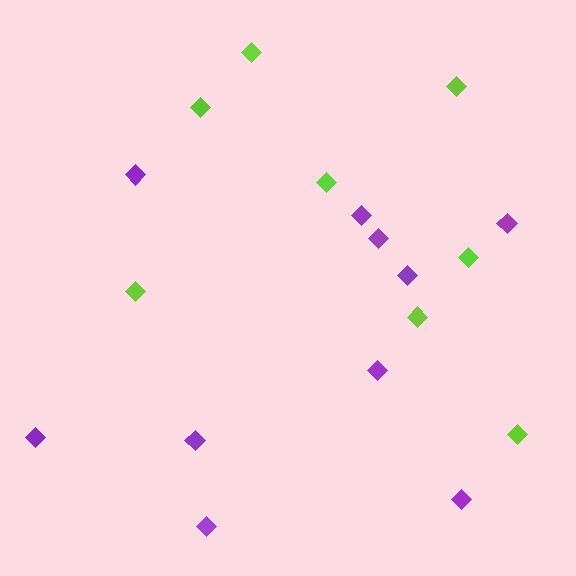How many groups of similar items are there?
There are 2 groups: one group of lime diamonds (8) and one group of purple diamonds (10).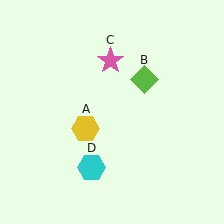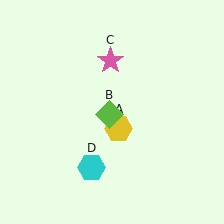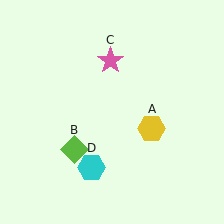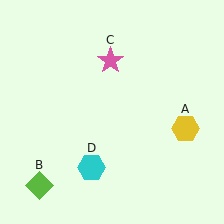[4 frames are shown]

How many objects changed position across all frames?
2 objects changed position: yellow hexagon (object A), lime diamond (object B).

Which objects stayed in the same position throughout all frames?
Pink star (object C) and cyan hexagon (object D) remained stationary.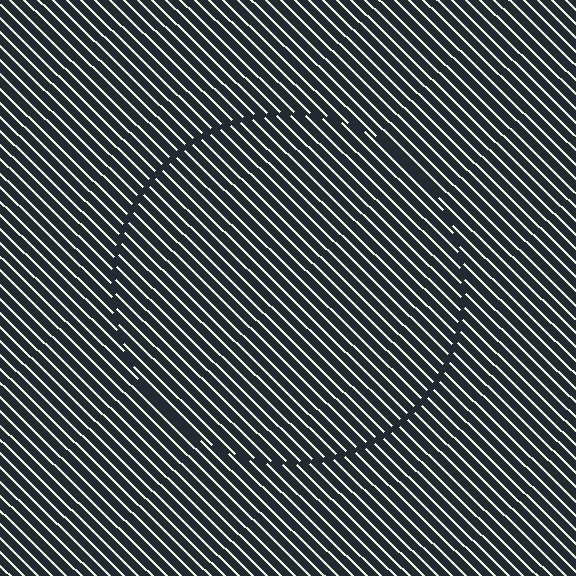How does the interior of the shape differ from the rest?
The interior of the shape contains the same grating, shifted by half a period — the contour is defined by the phase discontinuity where line-ends from the inner and outer gratings abut.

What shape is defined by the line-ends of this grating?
An illusory circle. The interior of the shape contains the same grating, shifted by half a period — the contour is defined by the phase discontinuity where line-ends from the inner and outer gratings abut.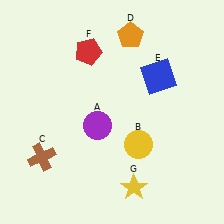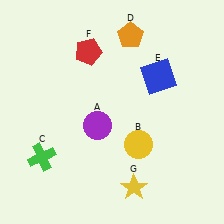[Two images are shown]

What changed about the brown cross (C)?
In Image 1, C is brown. In Image 2, it changed to green.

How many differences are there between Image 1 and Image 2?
There is 1 difference between the two images.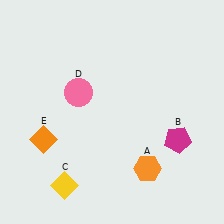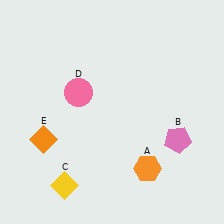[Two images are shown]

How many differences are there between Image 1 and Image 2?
There is 1 difference between the two images.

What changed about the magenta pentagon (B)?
In Image 1, B is magenta. In Image 2, it changed to pink.